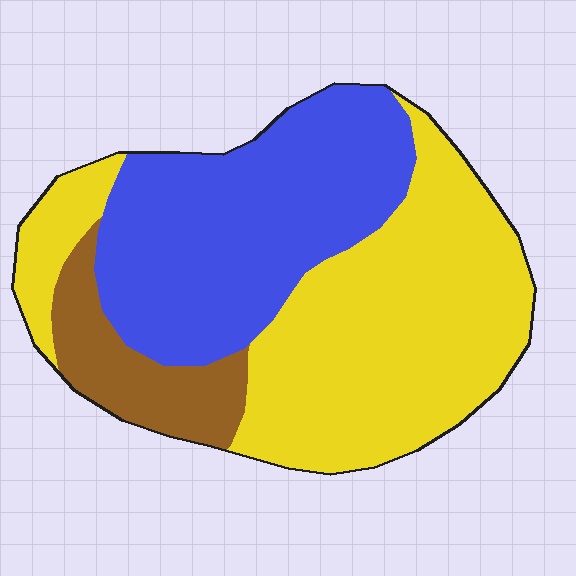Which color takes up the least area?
Brown, at roughly 10%.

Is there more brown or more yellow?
Yellow.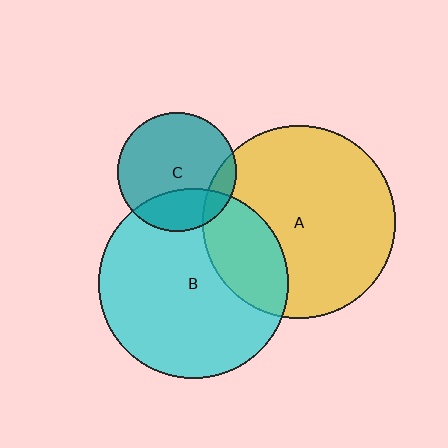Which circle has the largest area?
Circle A (yellow).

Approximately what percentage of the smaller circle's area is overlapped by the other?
Approximately 10%.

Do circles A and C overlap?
Yes.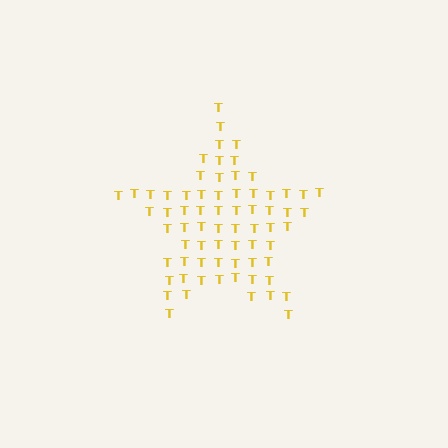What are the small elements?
The small elements are letter T's.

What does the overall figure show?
The overall figure shows a star.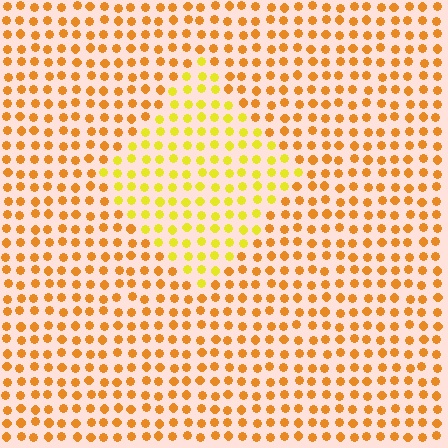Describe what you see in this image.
The image is filled with small orange elements in a uniform arrangement. A diamond-shaped region is visible where the elements are tinted to a slightly different hue, forming a subtle color boundary.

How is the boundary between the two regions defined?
The boundary is defined purely by a slight shift in hue (about 30 degrees). Spacing, size, and orientation are identical on both sides.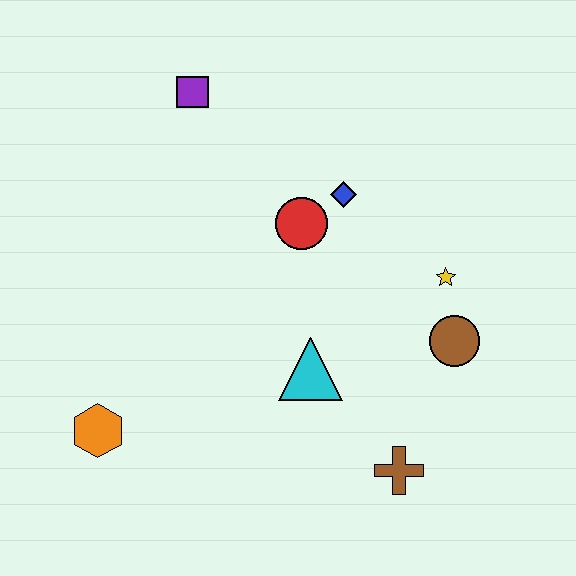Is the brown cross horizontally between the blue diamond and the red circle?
No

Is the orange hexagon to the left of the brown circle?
Yes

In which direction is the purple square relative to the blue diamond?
The purple square is to the left of the blue diamond.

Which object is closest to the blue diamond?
The red circle is closest to the blue diamond.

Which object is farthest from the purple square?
The brown cross is farthest from the purple square.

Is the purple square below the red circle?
No